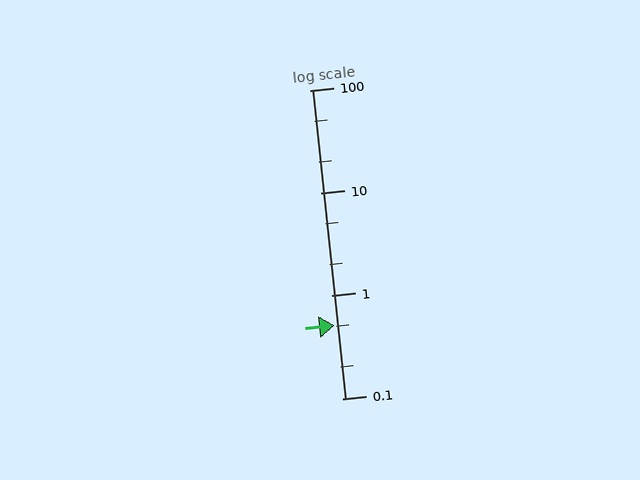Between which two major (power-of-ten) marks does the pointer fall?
The pointer is between 0.1 and 1.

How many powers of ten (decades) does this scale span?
The scale spans 3 decades, from 0.1 to 100.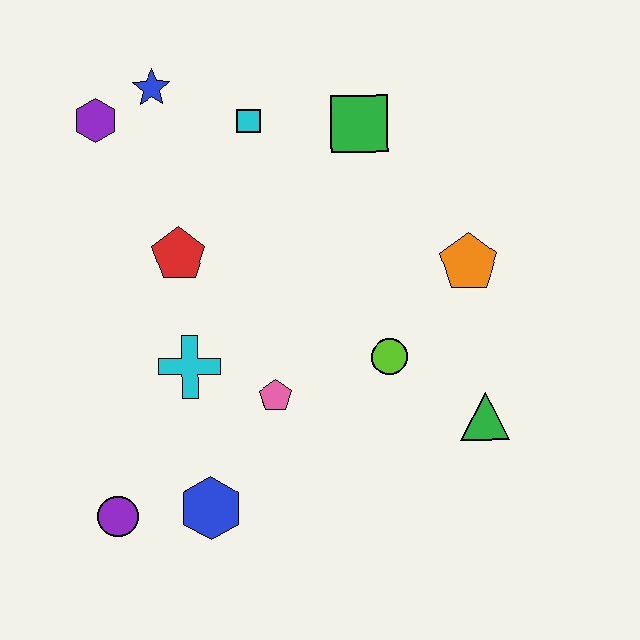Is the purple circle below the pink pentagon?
Yes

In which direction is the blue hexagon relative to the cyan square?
The blue hexagon is below the cyan square.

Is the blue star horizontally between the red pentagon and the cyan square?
No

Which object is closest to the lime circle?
The green triangle is closest to the lime circle.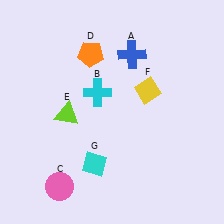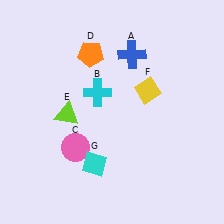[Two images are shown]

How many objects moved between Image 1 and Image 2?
1 object moved between the two images.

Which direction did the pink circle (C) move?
The pink circle (C) moved up.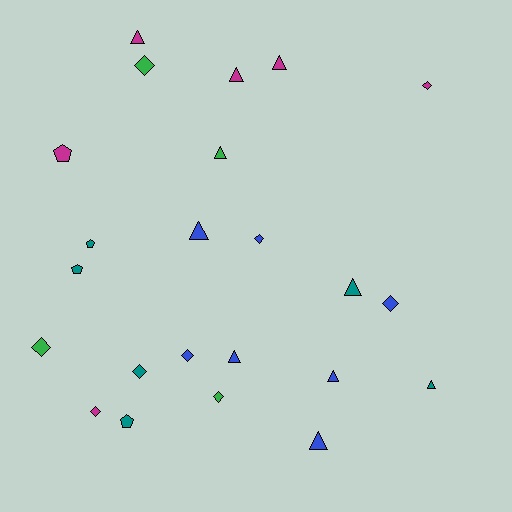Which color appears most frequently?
Blue, with 7 objects.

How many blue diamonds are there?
There are 3 blue diamonds.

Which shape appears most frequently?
Triangle, with 10 objects.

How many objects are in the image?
There are 23 objects.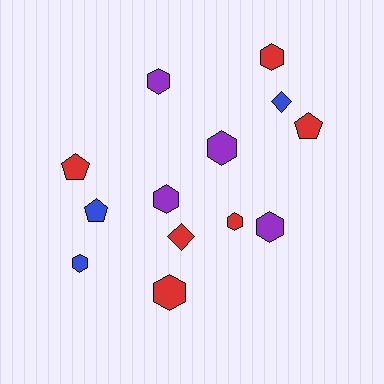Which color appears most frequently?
Red, with 6 objects.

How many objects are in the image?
There are 13 objects.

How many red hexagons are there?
There are 3 red hexagons.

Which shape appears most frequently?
Hexagon, with 8 objects.